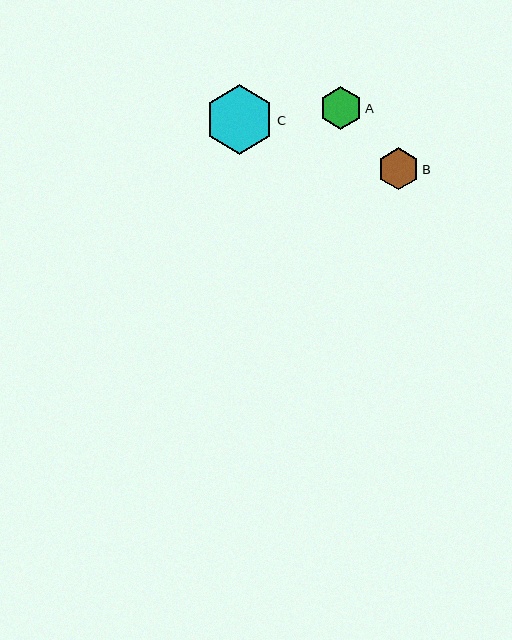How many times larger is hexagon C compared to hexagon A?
Hexagon C is approximately 1.6 times the size of hexagon A.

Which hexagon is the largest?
Hexagon C is the largest with a size of approximately 69 pixels.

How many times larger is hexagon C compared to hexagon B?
Hexagon C is approximately 1.7 times the size of hexagon B.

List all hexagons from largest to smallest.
From largest to smallest: C, A, B.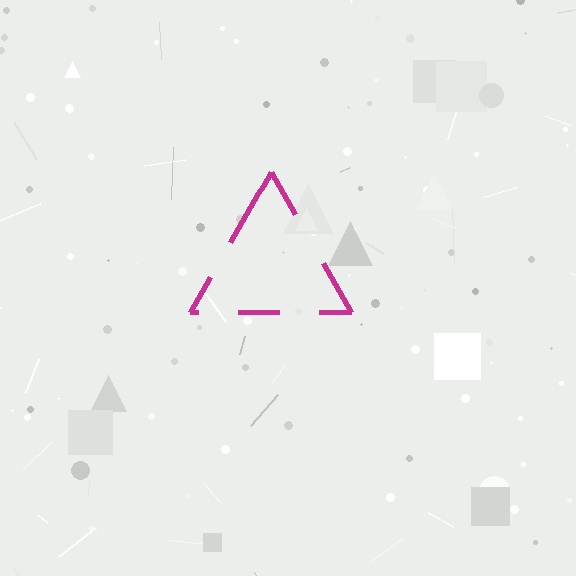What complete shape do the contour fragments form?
The contour fragments form a triangle.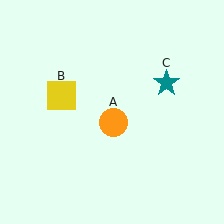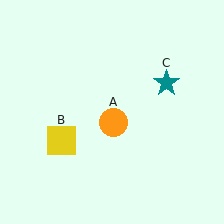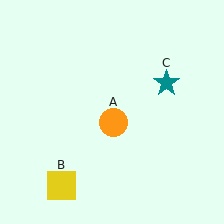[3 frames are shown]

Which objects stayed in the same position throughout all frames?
Orange circle (object A) and teal star (object C) remained stationary.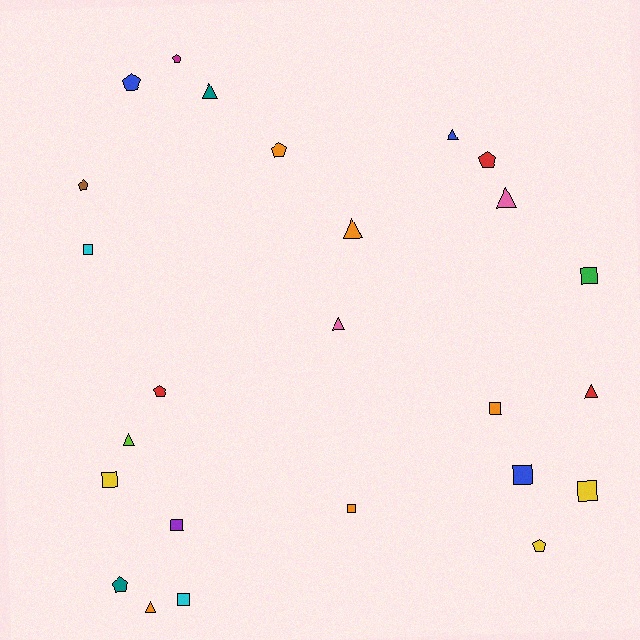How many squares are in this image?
There are 9 squares.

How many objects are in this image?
There are 25 objects.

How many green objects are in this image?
There is 1 green object.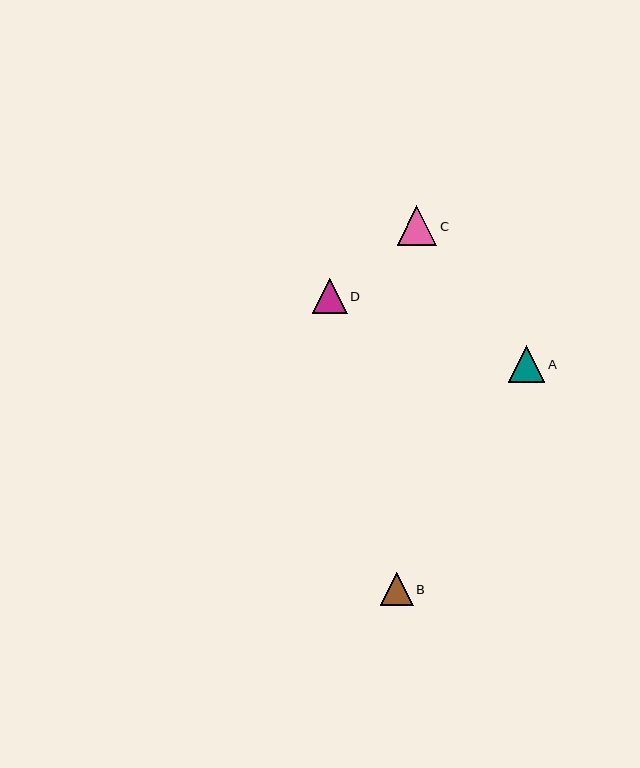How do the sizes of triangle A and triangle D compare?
Triangle A and triangle D are approximately the same size.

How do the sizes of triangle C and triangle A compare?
Triangle C and triangle A are approximately the same size.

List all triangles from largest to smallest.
From largest to smallest: C, A, D, B.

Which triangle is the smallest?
Triangle B is the smallest with a size of approximately 33 pixels.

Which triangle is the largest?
Triangle C is the largest with a size of approximately 39 pixels.